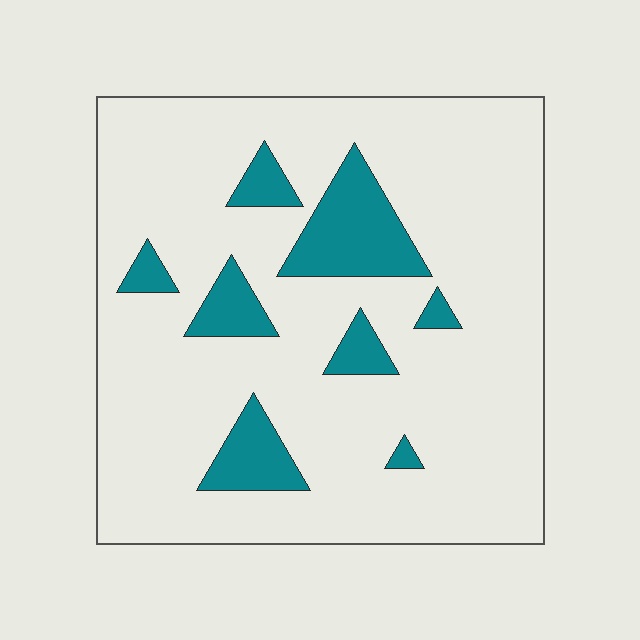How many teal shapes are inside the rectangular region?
8.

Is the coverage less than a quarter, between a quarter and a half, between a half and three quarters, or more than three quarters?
Less than a quarter.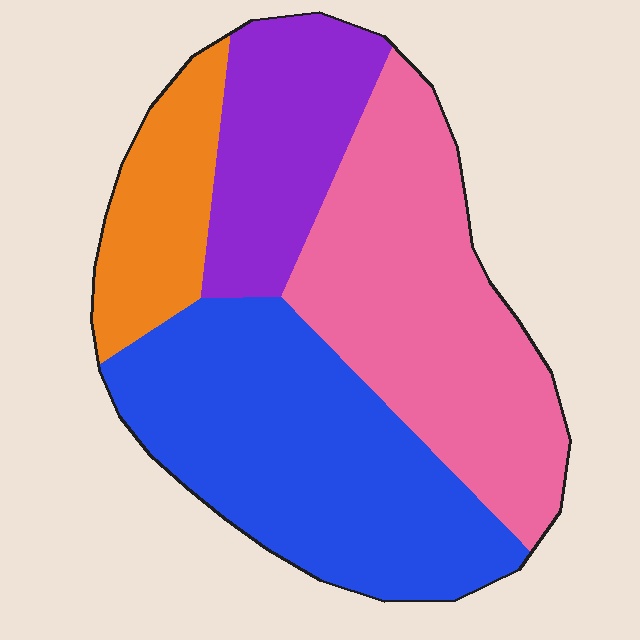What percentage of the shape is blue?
Blue covers 36% of the shape.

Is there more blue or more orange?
Blue.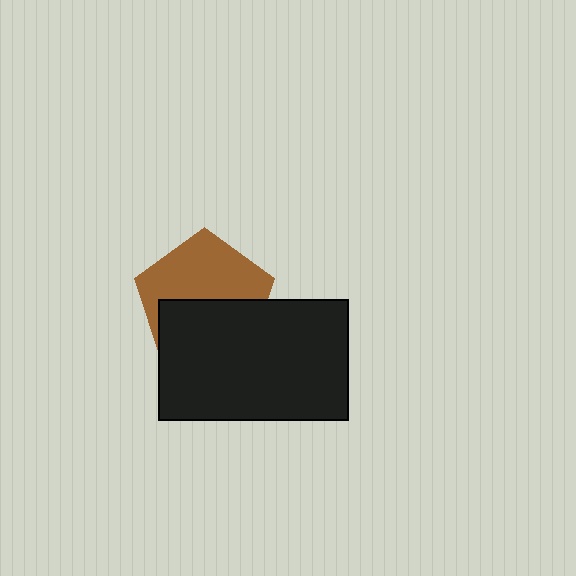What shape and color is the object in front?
The object in front is a black rectangle.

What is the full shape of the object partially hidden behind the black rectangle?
The partially hidden object is a brown pentagon.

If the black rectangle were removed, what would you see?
You would see the complete brown pentagon.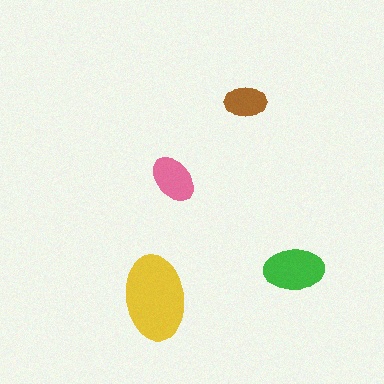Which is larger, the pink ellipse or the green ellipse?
The green one.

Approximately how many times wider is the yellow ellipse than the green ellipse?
About 1.5 times wider.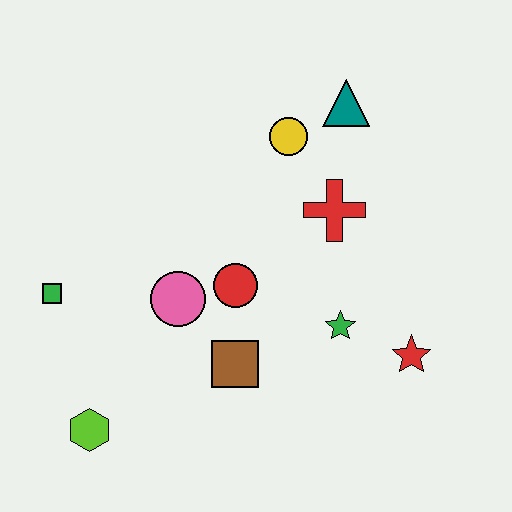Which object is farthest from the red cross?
The lime hexagon is farthest from the red cross.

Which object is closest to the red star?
The green star is closest to the red star.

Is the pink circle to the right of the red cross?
No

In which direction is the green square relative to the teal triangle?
The green square is to the left of the teal triangle.